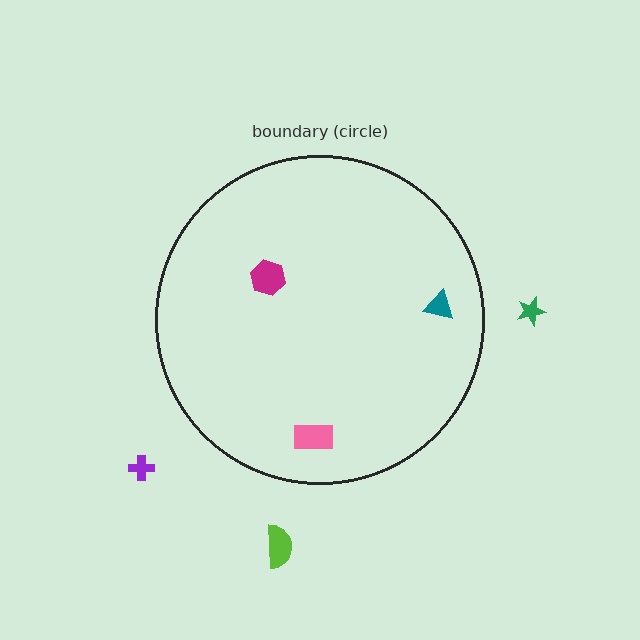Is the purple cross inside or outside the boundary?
Outside.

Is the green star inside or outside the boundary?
Outside.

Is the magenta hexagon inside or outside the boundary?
Inside.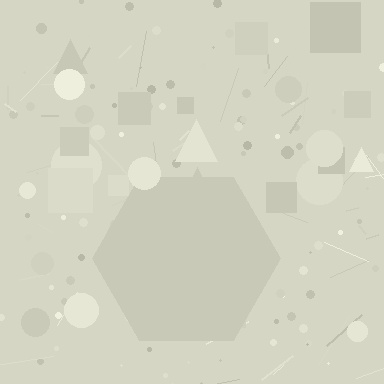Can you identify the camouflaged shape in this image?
The camouflaged shape is a hexagon.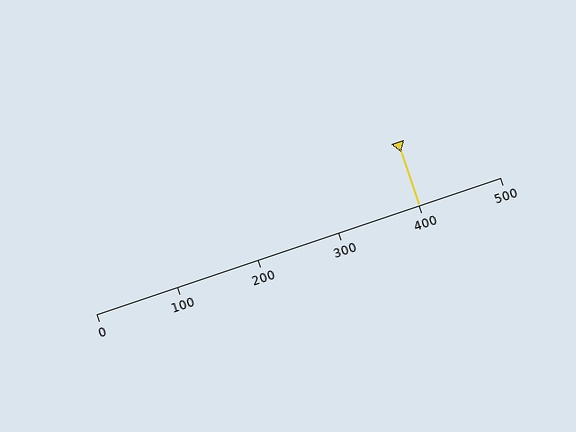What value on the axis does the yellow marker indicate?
The marker indicates approximately 400.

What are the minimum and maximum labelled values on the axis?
The axis runs from 0 to 500.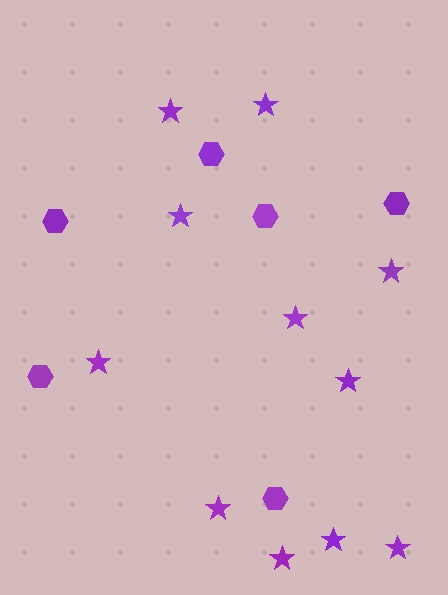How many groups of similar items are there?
There are 2 groups: one group of stars (11) and one group of hexagons (6).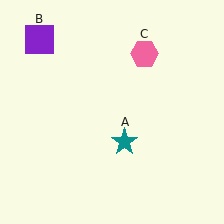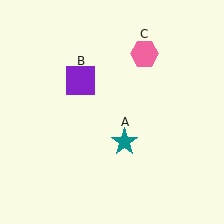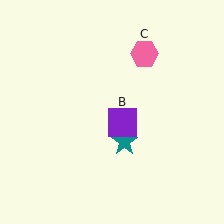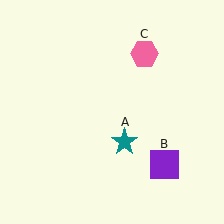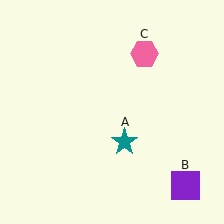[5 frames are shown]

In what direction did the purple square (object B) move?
The purple square (object B) moved down and to the right.